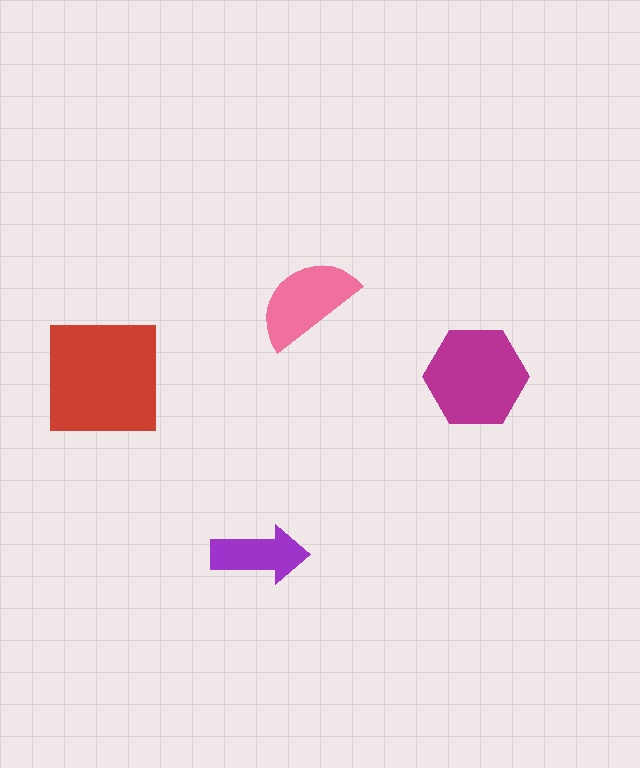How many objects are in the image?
There are 4 objects in the image.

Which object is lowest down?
The purple arrow is bottommost.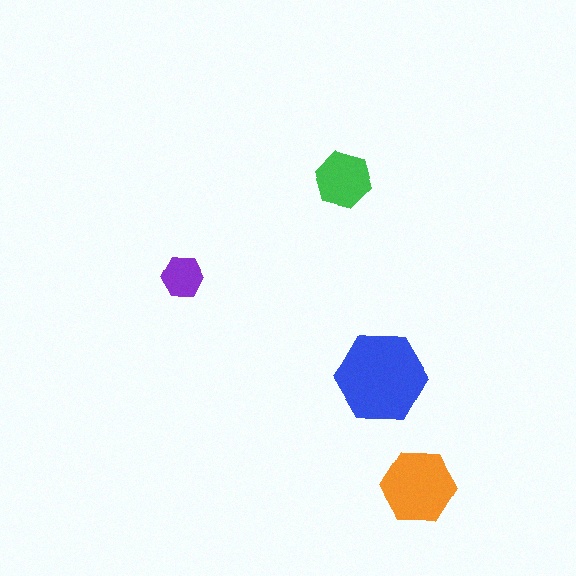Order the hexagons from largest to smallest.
the blue one, the orange one, the green one, the purple one.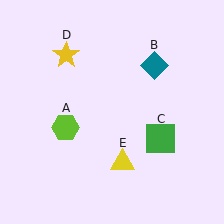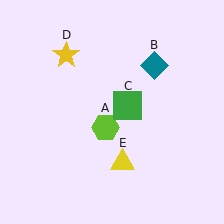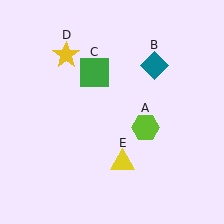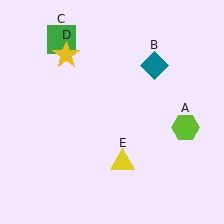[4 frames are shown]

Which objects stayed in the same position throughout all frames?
Teal diamond (object B) and yellow star (object D) and yellow triangle (object E) remained stationary.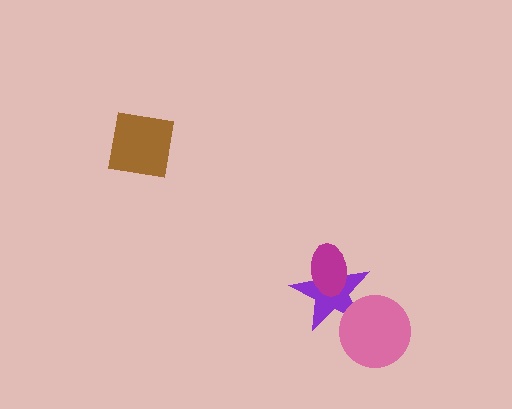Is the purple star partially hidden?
Yes, it is partially covered by another shape.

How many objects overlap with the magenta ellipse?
1 object overlaps with the magenta ellipse.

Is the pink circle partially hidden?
No, no other shape covers it.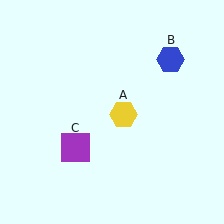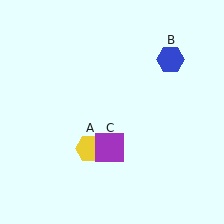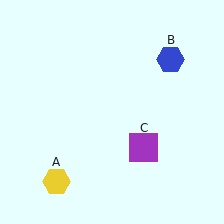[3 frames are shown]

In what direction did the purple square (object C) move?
The purple square (object C) moved right.